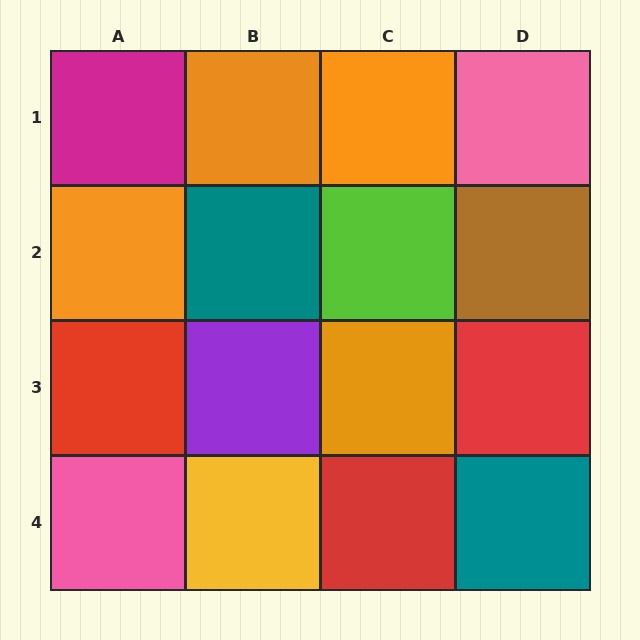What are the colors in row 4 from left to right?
Pink, yellow, red, teal.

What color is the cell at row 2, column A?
Orange.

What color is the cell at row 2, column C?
Lime.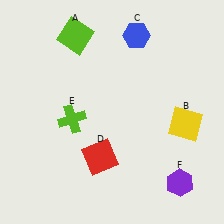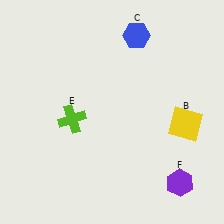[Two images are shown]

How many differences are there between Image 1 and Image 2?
There are 2 differences between the two images.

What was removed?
The red square (D), the lime square (A) were removed in Image 2.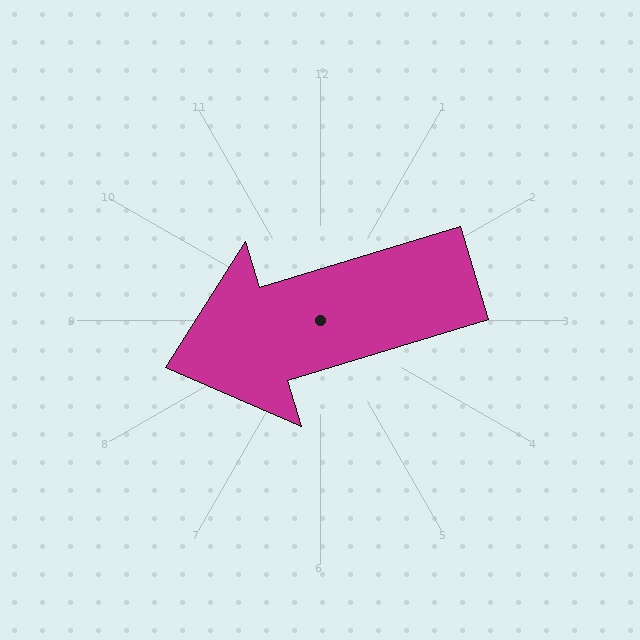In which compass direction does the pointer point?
West.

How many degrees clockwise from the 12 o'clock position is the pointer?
Approximately 253 degrees.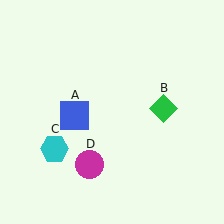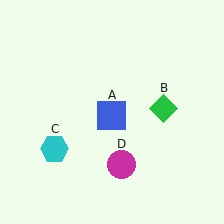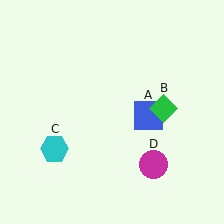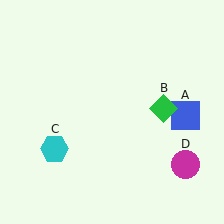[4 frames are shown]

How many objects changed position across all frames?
2 objects changed position: blue square (object A), magenta circle (object D).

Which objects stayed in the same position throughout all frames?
Green diamond (object B) and cyan hexagon (object C) remained stationary.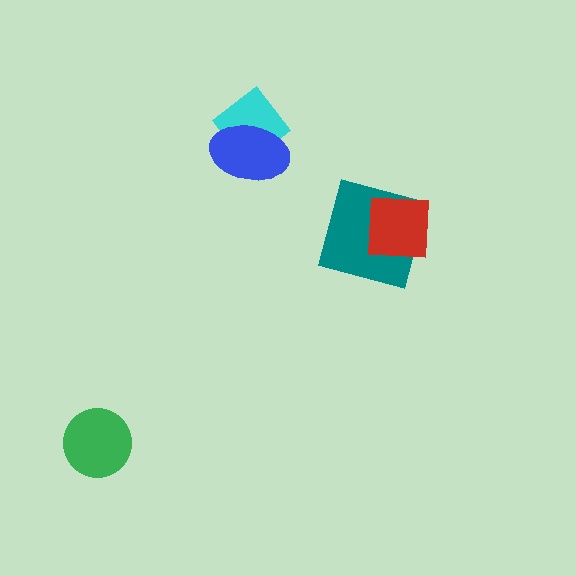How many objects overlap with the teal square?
1 object overlaps with the teal square.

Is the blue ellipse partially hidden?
No, no other shape covers it.